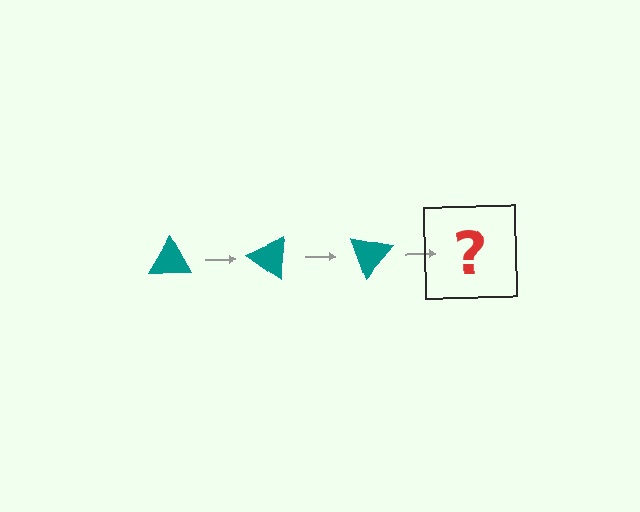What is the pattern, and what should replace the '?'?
The pattern is that the triangle rotates 35 degrees each step. The '?' should be a teal triangle rotated 105 degrees.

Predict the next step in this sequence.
The next step is a teal triangle rotated 105 degrees.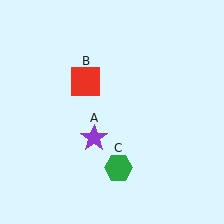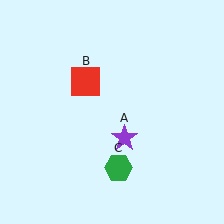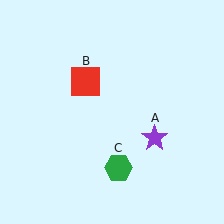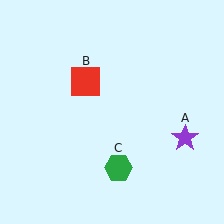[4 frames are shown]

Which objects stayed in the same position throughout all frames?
Red square (object B) and green hexagon (object C) remained stationary.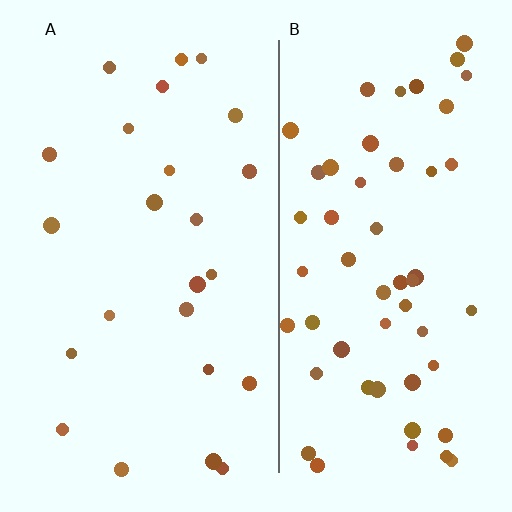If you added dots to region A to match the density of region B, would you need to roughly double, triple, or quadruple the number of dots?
Approximately double.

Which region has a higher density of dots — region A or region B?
B (the right).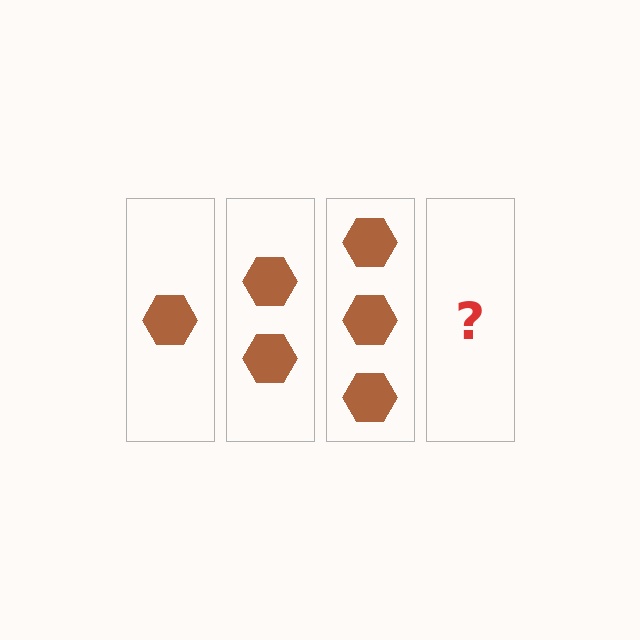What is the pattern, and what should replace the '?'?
The pattern is that each step adds one more hexagon. The '?' should be 4 hexagons.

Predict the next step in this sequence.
The next step is 4 hexagons.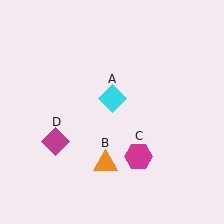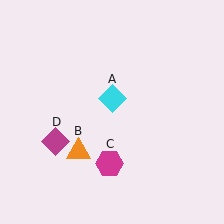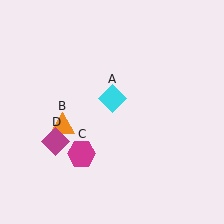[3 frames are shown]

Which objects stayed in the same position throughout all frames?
Cyan diamond (object A) and magenta diamond (object D) remained stationary.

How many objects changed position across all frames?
2 objects changed position: orange triangle (object B), magenta hexagon (object C).